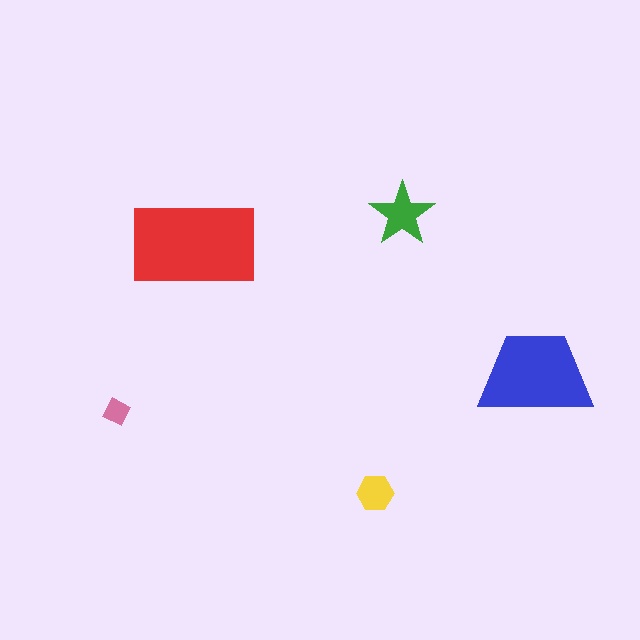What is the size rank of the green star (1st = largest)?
3rd.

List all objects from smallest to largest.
The pink diamond, the yellow hexagon, the green star, the blue trapezoid, the red rectangle.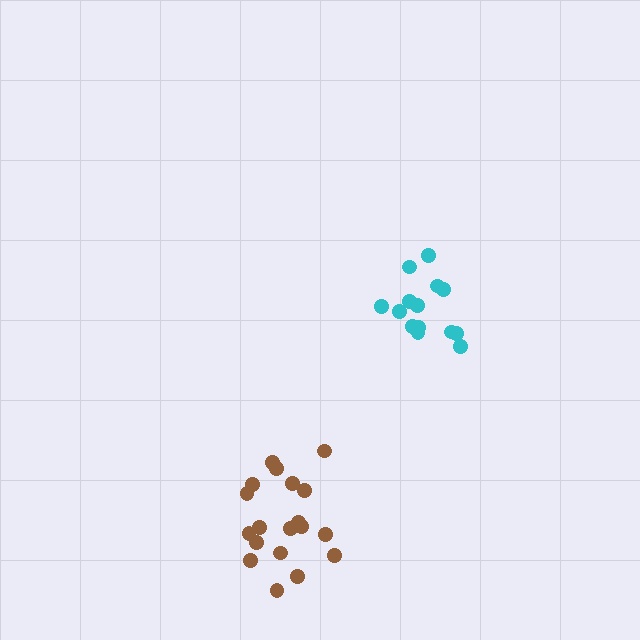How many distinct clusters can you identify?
There are 2 distinct clusters.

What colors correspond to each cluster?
The clusters are colored: brown, cyan.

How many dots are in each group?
Group 1: 19 dots, Group 2: 15 dots (34 total).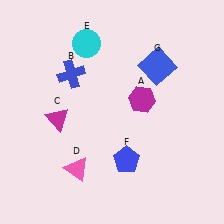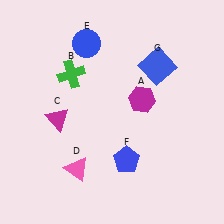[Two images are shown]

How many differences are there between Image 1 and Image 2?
There are 2 differences between the two images.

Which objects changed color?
B changed from blue to green. E changed from cyan to blue.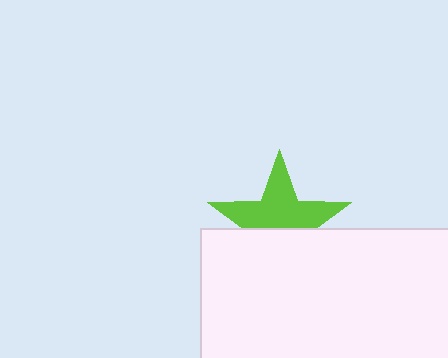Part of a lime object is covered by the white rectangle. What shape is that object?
It is a star.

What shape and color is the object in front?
The object in front is a white rectangle.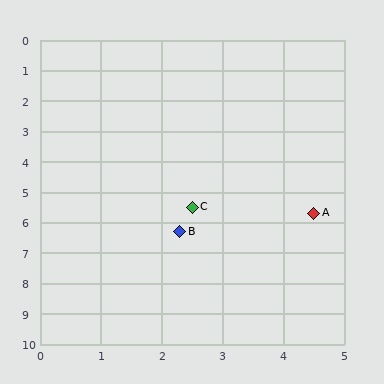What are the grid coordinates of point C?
Point C is at approximately (2.5, 5.5).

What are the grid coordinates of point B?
Point B is at approximately (2.3, 6.3).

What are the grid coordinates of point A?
Point A is at approximately (4.5, 5.7).